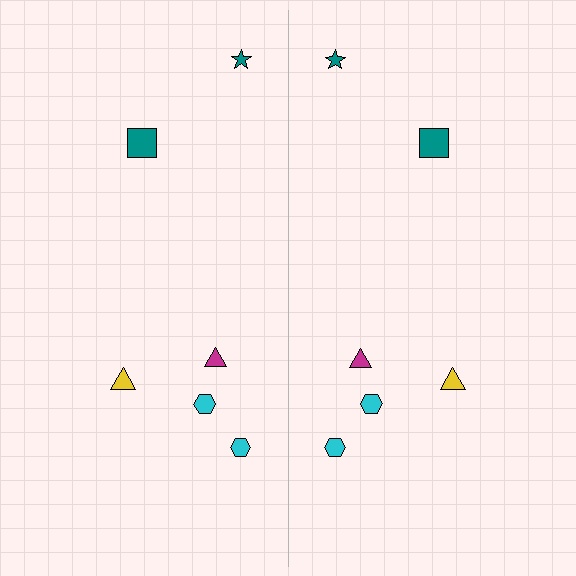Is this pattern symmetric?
Yes, this pattern has bilateral (reflection) symmetry.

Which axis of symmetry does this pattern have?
The pattern has a vertical axis of symmetry running through the center of the image.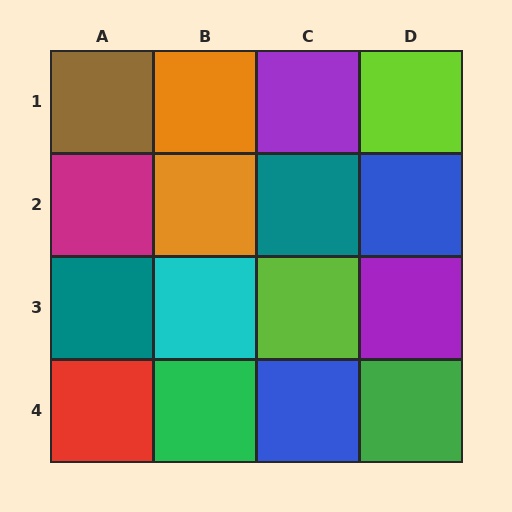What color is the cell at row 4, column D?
Green.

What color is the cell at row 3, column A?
Teal.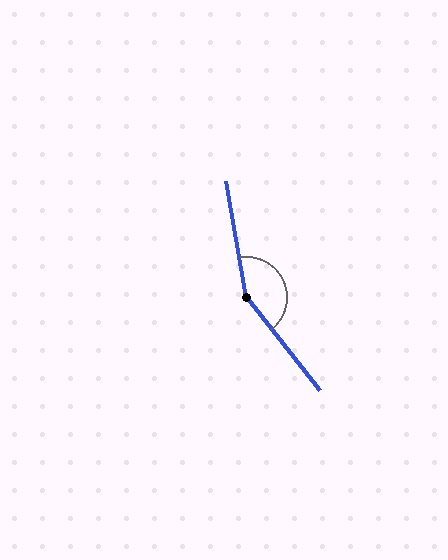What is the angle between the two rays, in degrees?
Approximately 151 degrees.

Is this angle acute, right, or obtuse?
It is obtuse.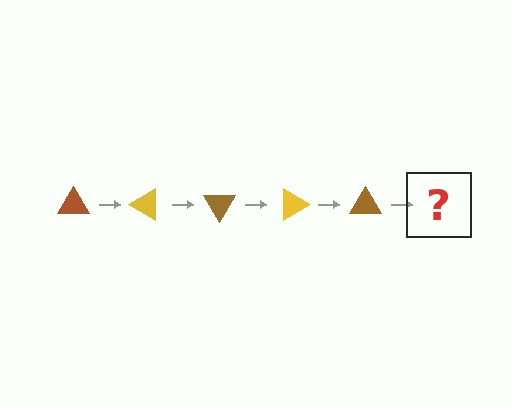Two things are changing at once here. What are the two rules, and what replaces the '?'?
The two rules are that it rotates 30 degrees each step and the color cycles through brown and yellow. The '?' should be a yellow triangle, rotated 150 degrees from the start.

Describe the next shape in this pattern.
It should be a yellow triangle, rotated 150 degrees from the start.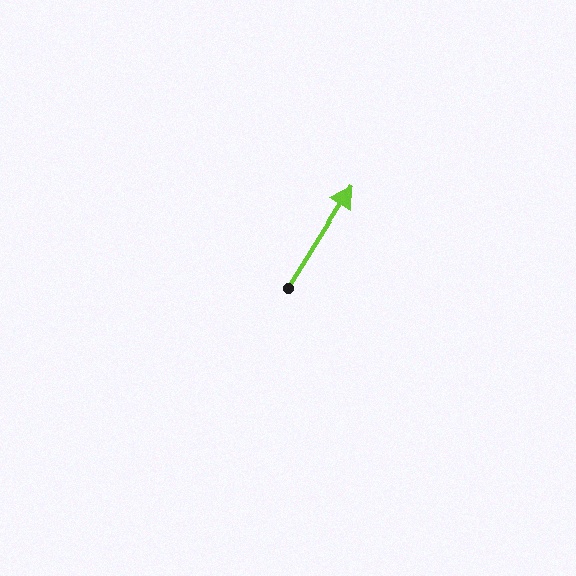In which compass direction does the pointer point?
Northeast.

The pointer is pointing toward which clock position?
Roughly 1 o'clock.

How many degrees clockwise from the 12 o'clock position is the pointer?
Approximately 32 degrees.